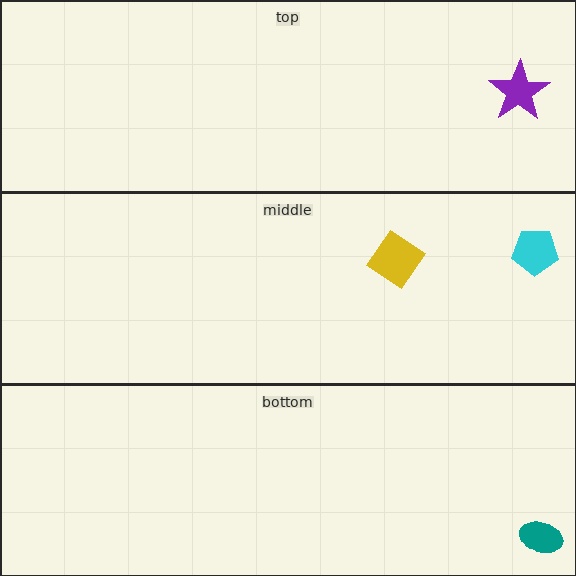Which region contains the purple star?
The top region.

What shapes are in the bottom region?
The teal ellipse.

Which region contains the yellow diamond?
The middle region.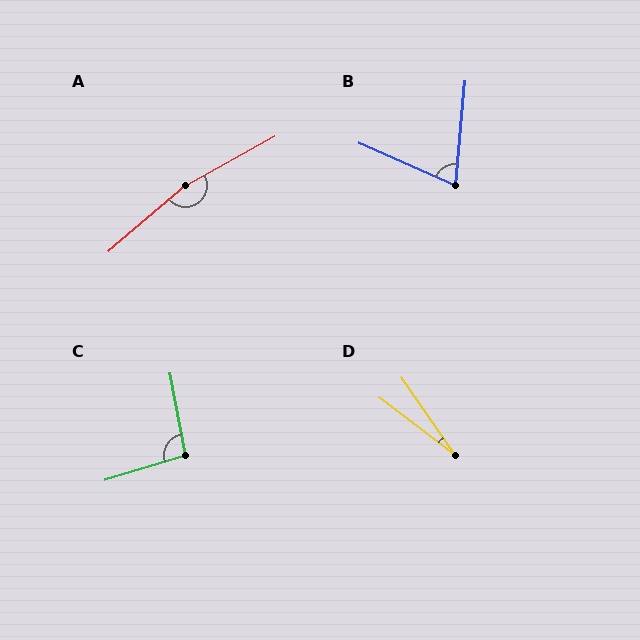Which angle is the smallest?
D, at approximately 18 degrees.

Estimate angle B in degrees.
Approximately 72 degrees.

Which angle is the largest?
A, at approximately 168 degrees.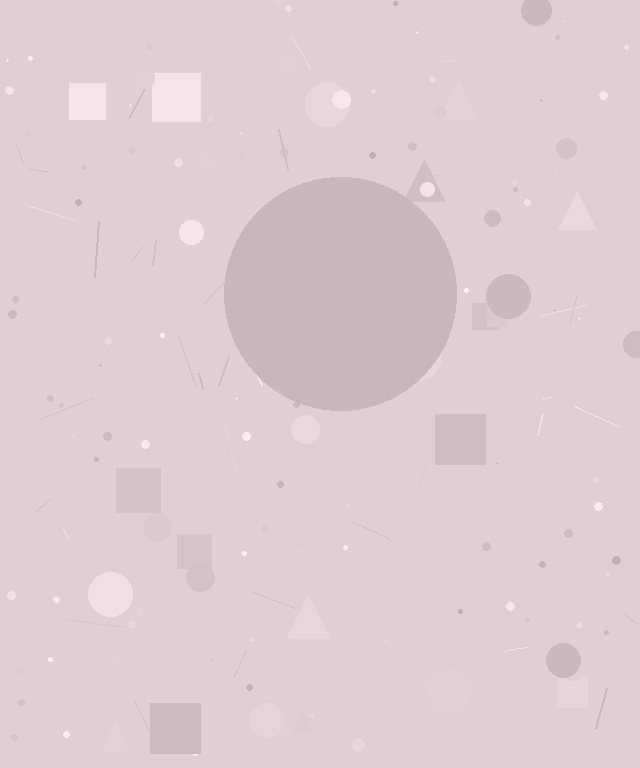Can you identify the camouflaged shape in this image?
The camouflaged shape is a circle.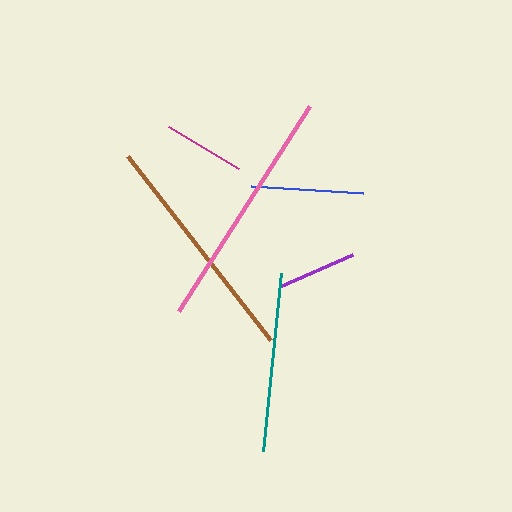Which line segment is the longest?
The pink line is the longest at approximately 243 pixels.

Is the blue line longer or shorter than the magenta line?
The blue line is longer than the magenta line.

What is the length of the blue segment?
The blue segment is approximately 112 pixels long.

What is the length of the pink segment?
The pink segment is approximately 243 pixels long.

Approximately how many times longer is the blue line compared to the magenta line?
The blue line is approximately 1.4 times the length of the magenta line.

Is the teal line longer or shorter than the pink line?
The pink line is longer than the teal line.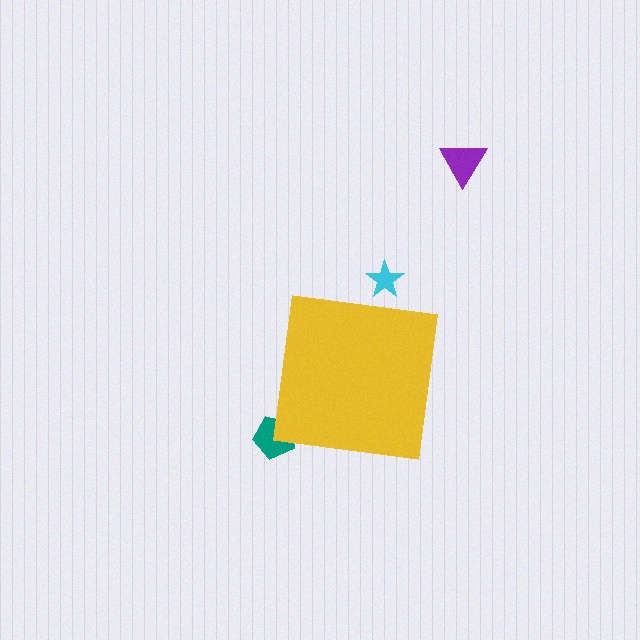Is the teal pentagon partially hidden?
Yes, the teal pentagon is partially hidden behind the yellow square.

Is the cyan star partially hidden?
Yes, the cyan star is partially hidden behind the yellow square.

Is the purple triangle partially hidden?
No, the purple triangle is fully visible.